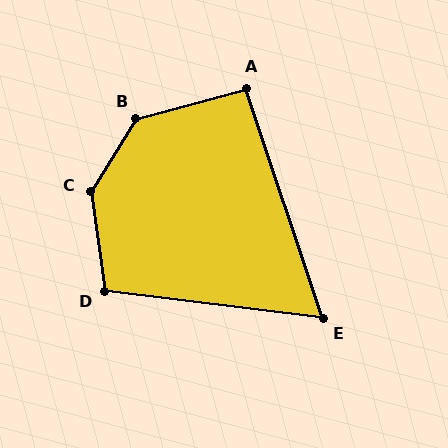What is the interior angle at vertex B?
Approximately 137 degrees (obtuse).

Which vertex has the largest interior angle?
C, at approximately 140 degrees.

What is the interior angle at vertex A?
Approximately 93 degrees (approximately right).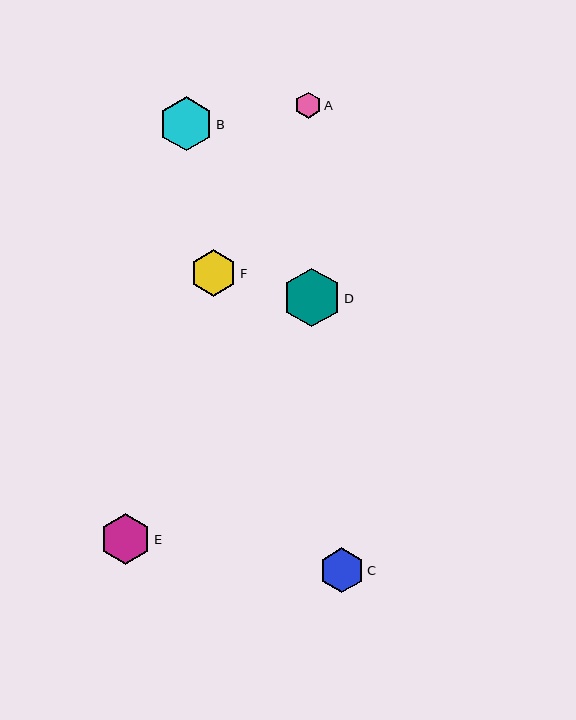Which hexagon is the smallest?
Hexagon A is the smallest with a size of approximately 26 pixels.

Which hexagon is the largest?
Hexagon D is the largest with a size of approximately 59 pixels.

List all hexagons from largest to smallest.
From largest to smallest: D, B, E, F, C, A.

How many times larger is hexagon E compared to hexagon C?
Hexagon E is approximately 1.1 times the size of hexagon C.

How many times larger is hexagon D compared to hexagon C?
Hexagon D is approximately 1.3 times the size of hexagon C.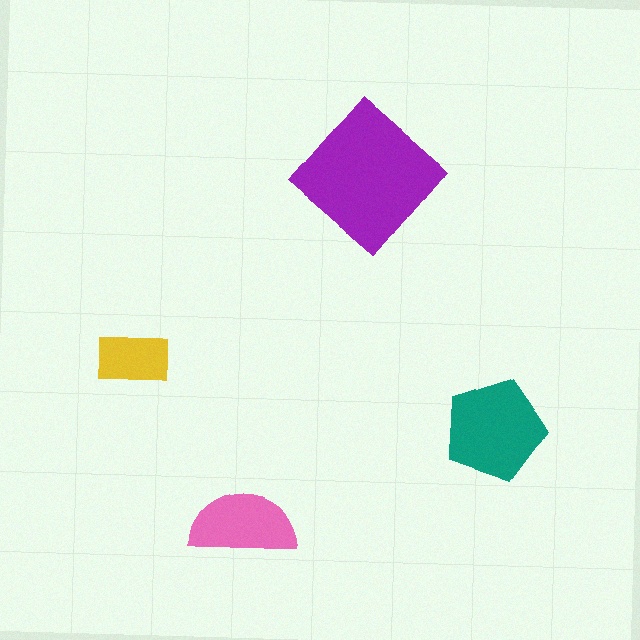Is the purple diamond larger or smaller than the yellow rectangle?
Larger.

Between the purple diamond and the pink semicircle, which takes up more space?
The purple diamond.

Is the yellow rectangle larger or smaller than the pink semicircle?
Smaller.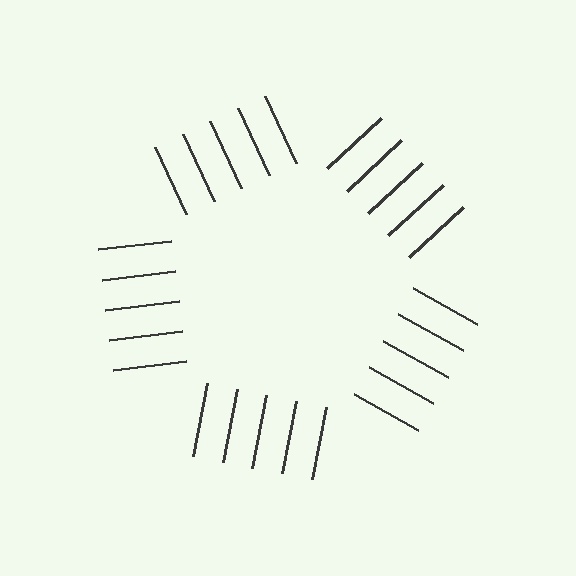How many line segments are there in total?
25 — 5 along each of the 5 edges.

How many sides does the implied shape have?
5 sides — the line-ends trace a pentagon.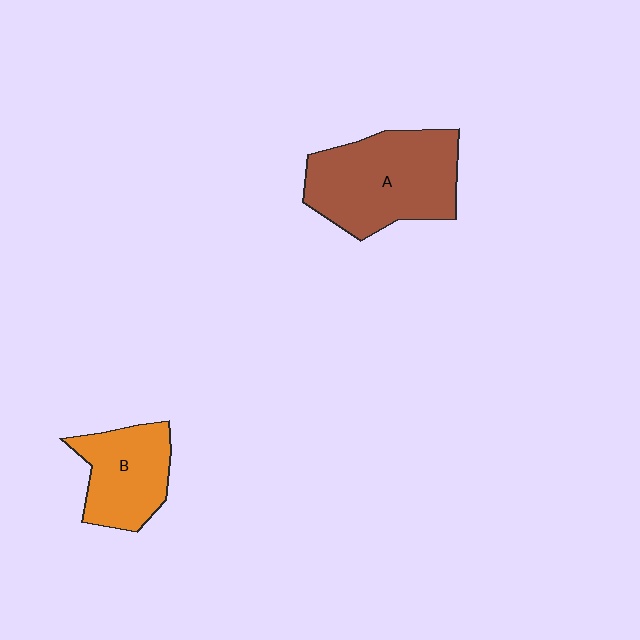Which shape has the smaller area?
Shape B (orange).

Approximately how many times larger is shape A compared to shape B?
Approximately 1.6 times.